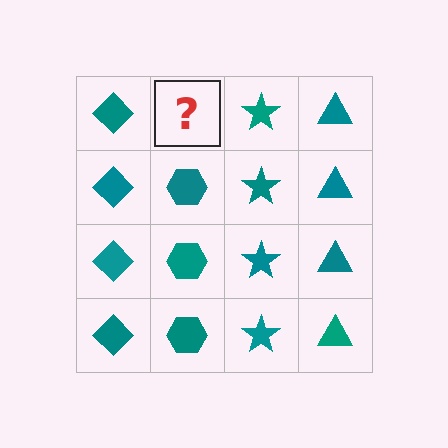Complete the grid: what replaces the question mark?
The question mark should be replaced with a teal hexagon.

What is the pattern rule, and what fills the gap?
The rule is that each column has a consistent shape. The gap should be filled with a teal hexagon.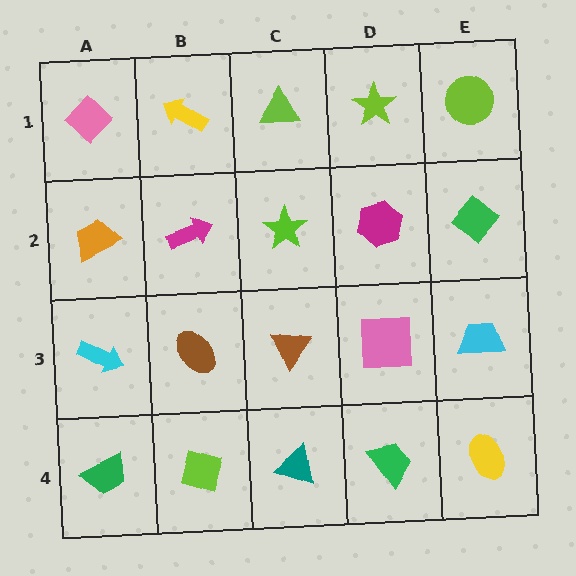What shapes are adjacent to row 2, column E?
A lime circle (row 1, column E), a cyan trapezoid (row 3, column E), a magenta hexagon (row 2, column D).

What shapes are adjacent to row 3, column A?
An orange trapezoid (row 2, column A), a green trapezoid (row 4, column A), a brown ellipse (row 3, column B).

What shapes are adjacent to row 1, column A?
An orange trapezoid (row 2, column A), a yellow arrow (row 1, column B).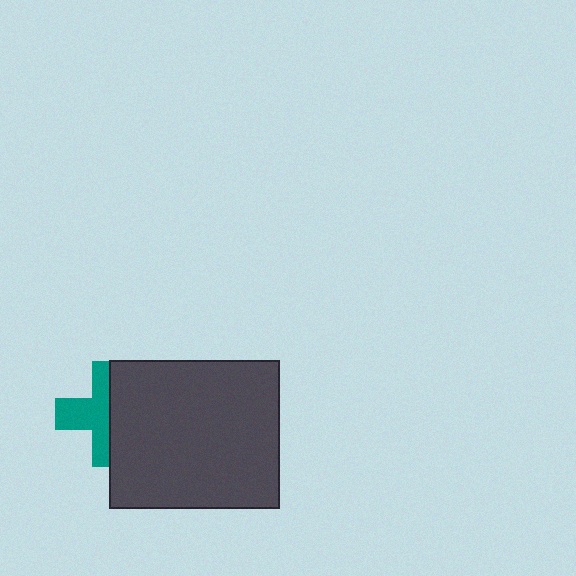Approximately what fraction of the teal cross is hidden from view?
Roughly 47% of the teal cross is hidden behind the dark gray rectangle.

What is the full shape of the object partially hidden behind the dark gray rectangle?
The partially hidden object is a teal cross.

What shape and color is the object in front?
The object in front is a dark gray rectangle.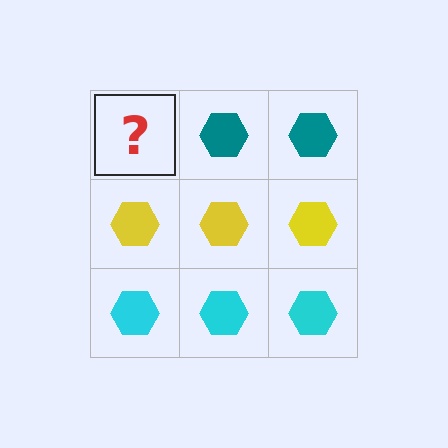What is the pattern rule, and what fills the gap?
The rule is that each row has a consistent color. The gap should be filled with a teal hexagon.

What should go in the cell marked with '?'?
The missing cell should contain a teal hexagon.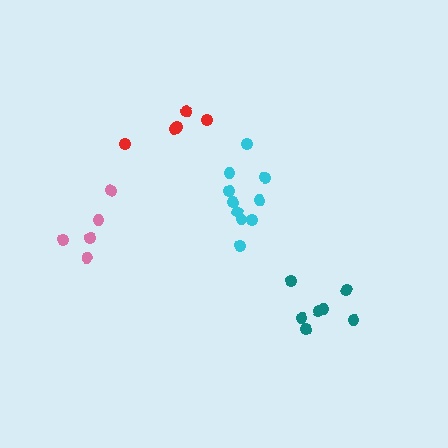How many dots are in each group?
Group 1: 5 dots, Group 2: 10 dots, Group 3: 5 dots, Group 4: 7 dots (27 total).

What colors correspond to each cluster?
The clusters are colored: pink, cyan, red, teal.